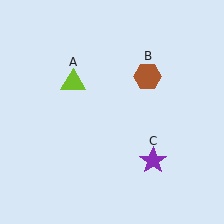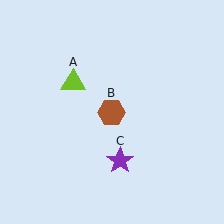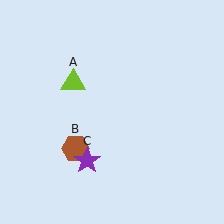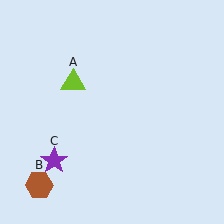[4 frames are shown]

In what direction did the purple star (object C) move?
The purple star (object C) moved left.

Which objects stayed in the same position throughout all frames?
Lime triangle (object A) remained stationary.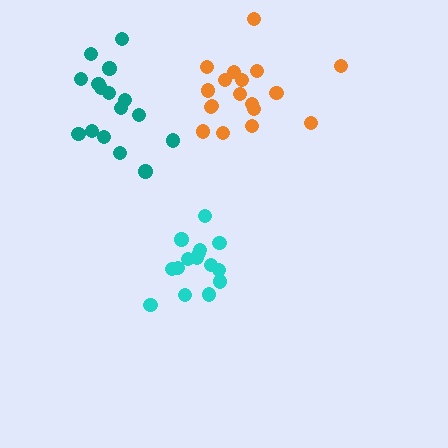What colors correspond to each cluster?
The clusters are colored: cyan, orange, teal.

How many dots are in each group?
Group 1: 15 dots, Group 2: 18 dots, Group 3: 16 dots (49 total).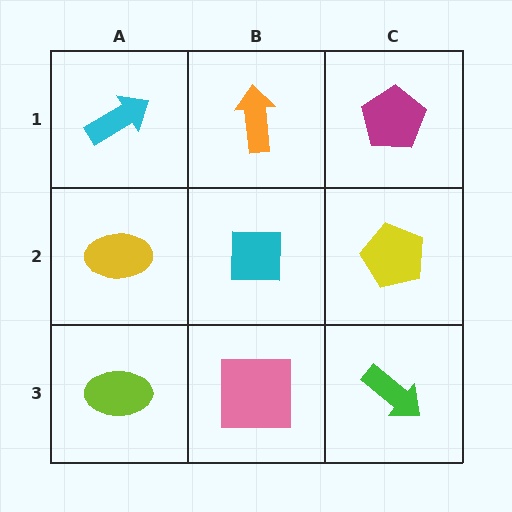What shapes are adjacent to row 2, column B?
An orange arrow (row 1, column B), a pink square (row 3, column B), a yellow ellipse (row 2, column A), a yellow pentagon (row 2, column C).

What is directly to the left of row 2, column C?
A cyan square.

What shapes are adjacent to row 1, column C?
A yellow pentagon (row 2, column C), an orange arrow (row 1, column B).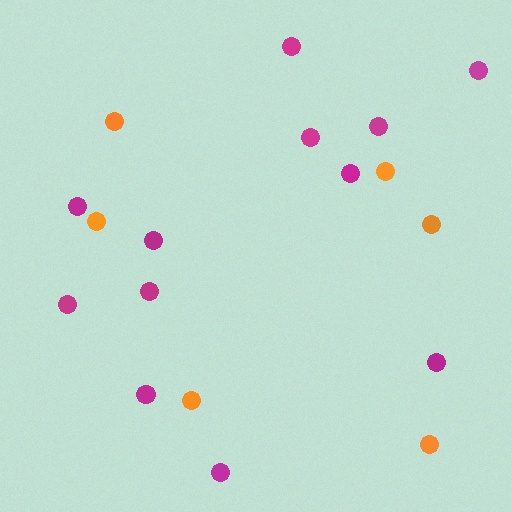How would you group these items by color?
There are 2 groups: one group of orange circles (6) and one group of magenta circles (12).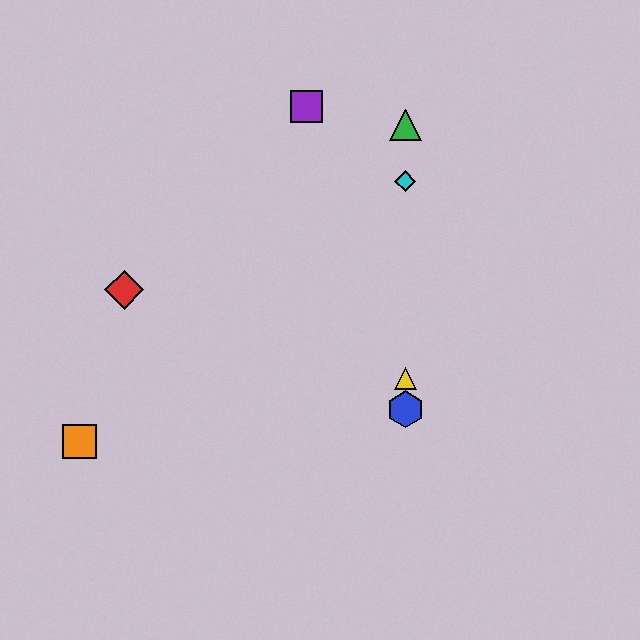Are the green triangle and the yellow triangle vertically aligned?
Yes, both are at x≈405.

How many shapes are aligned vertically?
4 shapes (the blue hexagon, the green triangle, the yellow triangle, the cyan diamond) are aligned vertically.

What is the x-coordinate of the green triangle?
The green triangle is at x≈405.